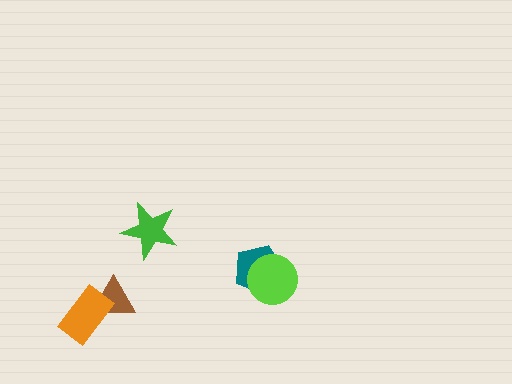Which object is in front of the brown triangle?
The orange rectangle is in front of the brown triangle.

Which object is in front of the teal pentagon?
The lime circle is in front of the teal pentagon.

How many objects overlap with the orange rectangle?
1 object overlaps with the orange rectangle.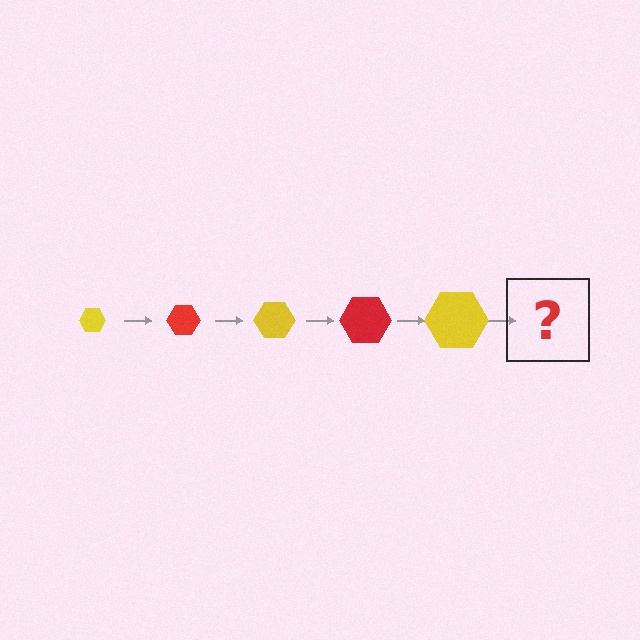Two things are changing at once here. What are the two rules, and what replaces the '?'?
The two rules are that the hexagon grows larger each step and the color cycles through yellow and red. The '?' should be a red hexagon, larger than the previous one.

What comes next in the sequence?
The next element should be a red hexagon, larger than the previous one.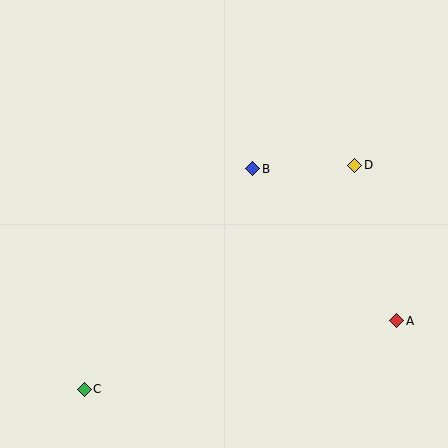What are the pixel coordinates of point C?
Point C is at (84, 389).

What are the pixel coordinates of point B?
Point B is at (253, 169).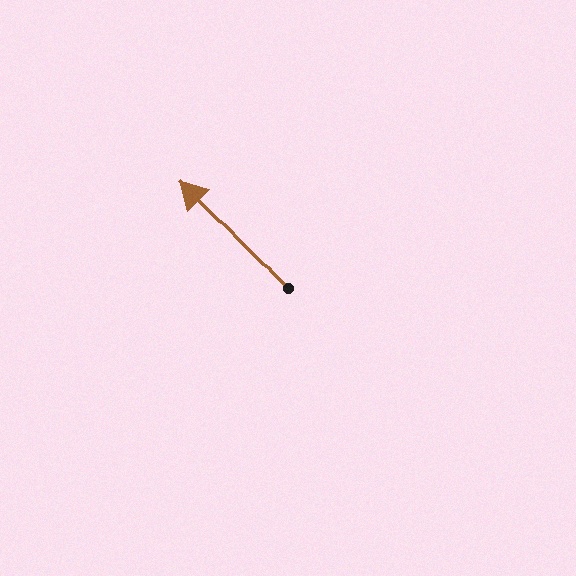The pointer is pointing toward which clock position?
Roughly 11 o'clock.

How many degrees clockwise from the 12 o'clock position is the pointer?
Approximately 316 degrees.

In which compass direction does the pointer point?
Northwest.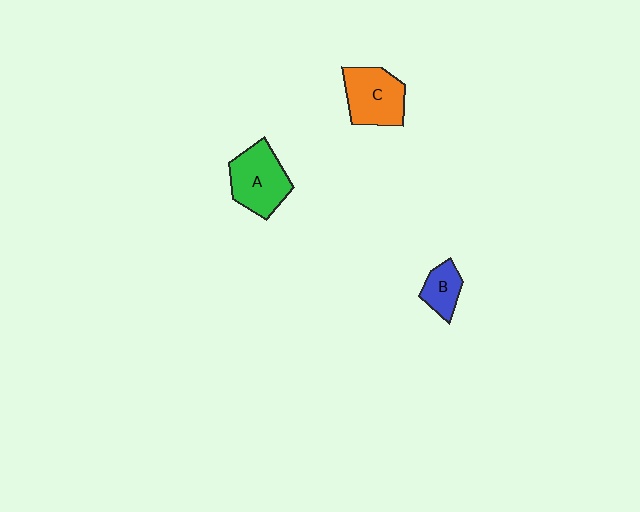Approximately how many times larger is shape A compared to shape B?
Approximately 2.0 times.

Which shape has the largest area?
Shape A (green).